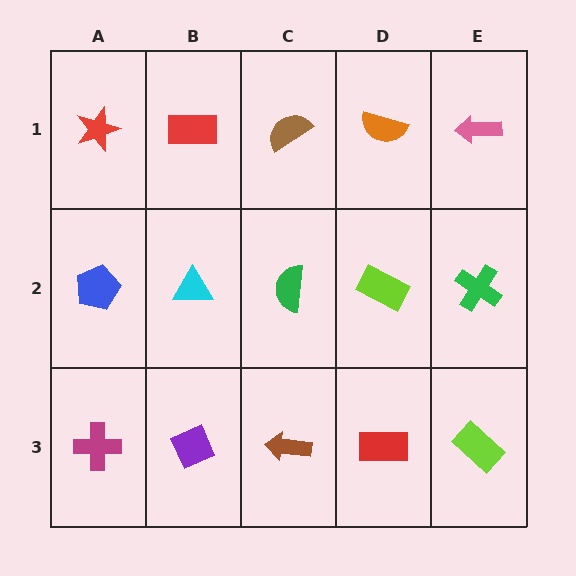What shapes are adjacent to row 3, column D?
A lime rectangle (row 2, column D), a brown arrow (row 3, column C), a lime rectangle (row 3, column E).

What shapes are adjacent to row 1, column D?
A lime rectangle (row 2, column D), a brown semicircle (row 1, column C), a pink arrow (row 1, column E).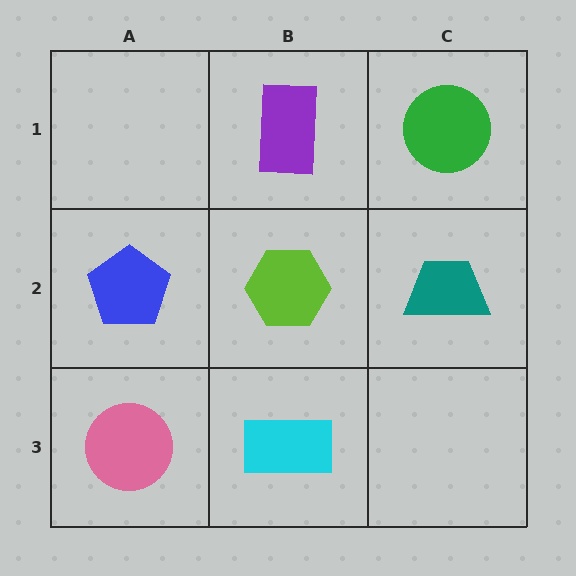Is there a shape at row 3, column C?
No, that cell is empty.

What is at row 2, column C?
A teal trapezoid.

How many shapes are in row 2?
3 shapes.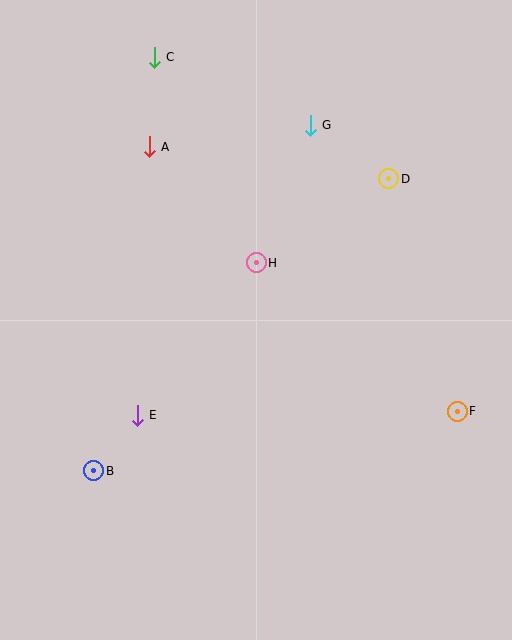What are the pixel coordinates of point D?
Point D is at (389, 179).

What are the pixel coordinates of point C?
Point C is at (154, 57).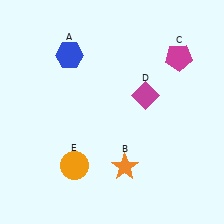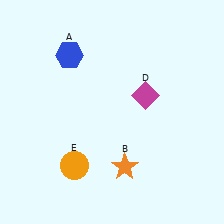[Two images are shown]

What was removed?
The magenta pentagon (C) was removed in Image 2.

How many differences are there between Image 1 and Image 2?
There is 1 difference between the two images.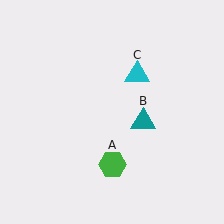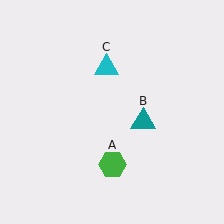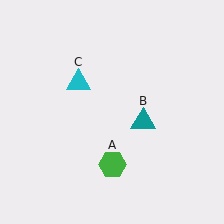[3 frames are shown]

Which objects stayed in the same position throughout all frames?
Green hexagon (object A) and teal triangle (object B) remained stationary.